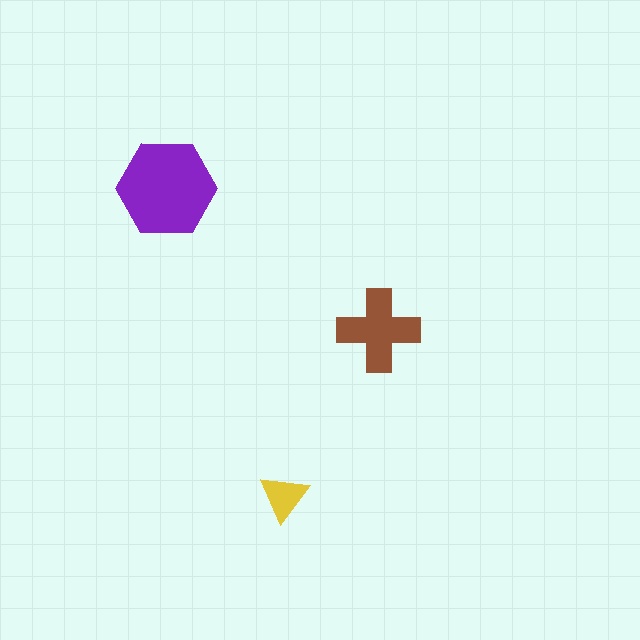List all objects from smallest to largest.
The yellow triangle, the brown cross, the purple hexagon.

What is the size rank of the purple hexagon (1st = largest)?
1st.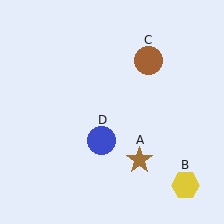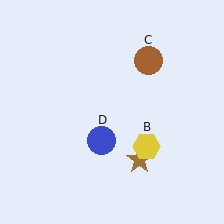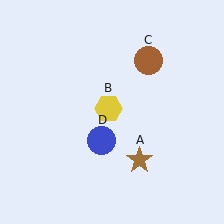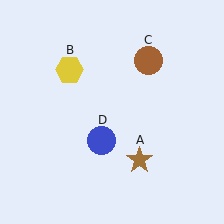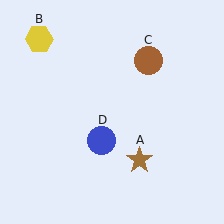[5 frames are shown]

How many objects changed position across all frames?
1 object changed position: yellow hexagon (object B).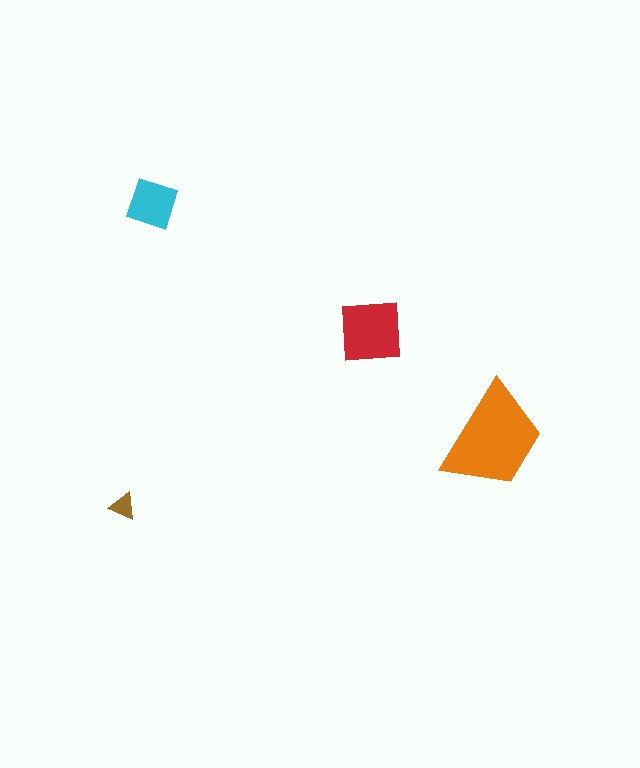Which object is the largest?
The orange trapezoid.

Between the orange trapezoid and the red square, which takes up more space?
The orange trapezoid.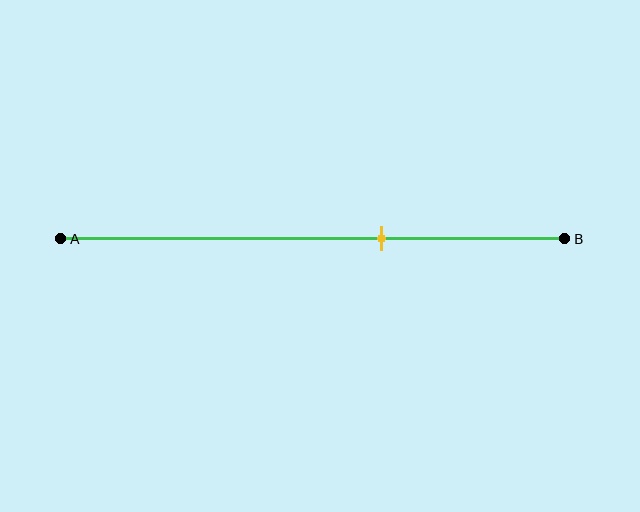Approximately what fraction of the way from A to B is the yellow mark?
The yellow mark is approximately 65% of the way from A to B.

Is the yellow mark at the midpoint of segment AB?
No, the mark is at about 65% from A, not at the 50% midpoint.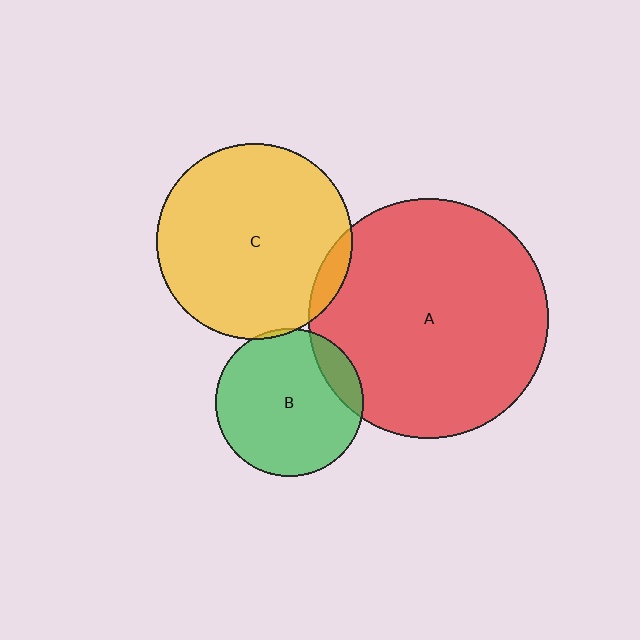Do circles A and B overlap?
Yes.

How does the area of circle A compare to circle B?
Approximately 2.6 times.